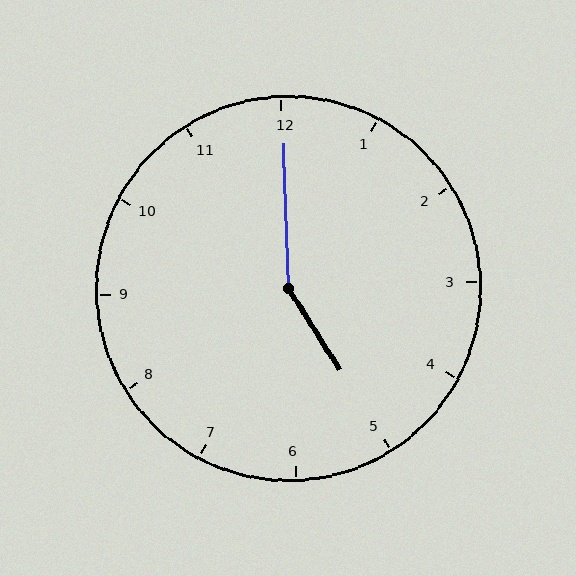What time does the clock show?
5:00.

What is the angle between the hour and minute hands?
Approximately 150 degrees.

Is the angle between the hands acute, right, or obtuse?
It is obtuse.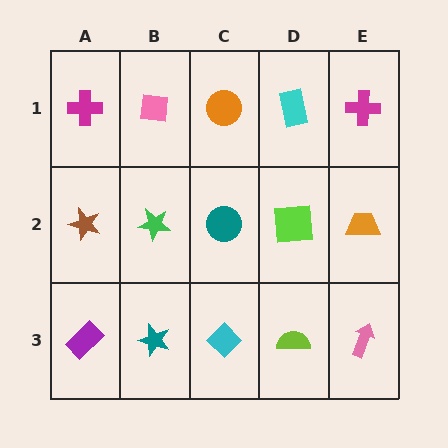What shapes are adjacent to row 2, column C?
An orange circle (row 1, column C), a cyan diamond (row 3, column C), a green star (row 2, column B), a lime square (row 2, column D).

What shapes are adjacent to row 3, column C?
A teal circle (row 2, column C), a teal star (row 3, column B), a lime semicircle (row 3, column D).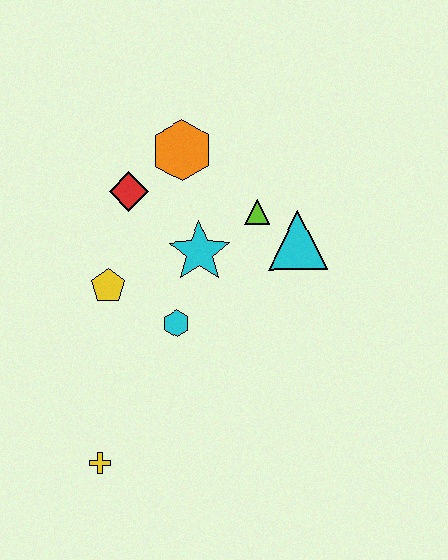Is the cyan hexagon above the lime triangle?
No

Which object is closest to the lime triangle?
The cyan triangle is closest to the lime triangle.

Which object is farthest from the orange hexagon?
The yellow cross is farthest from the orange hexagon.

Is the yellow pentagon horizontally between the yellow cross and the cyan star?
Yes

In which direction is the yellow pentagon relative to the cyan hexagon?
The yellow pentagon is to the left of the cyan hexagon.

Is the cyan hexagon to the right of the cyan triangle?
No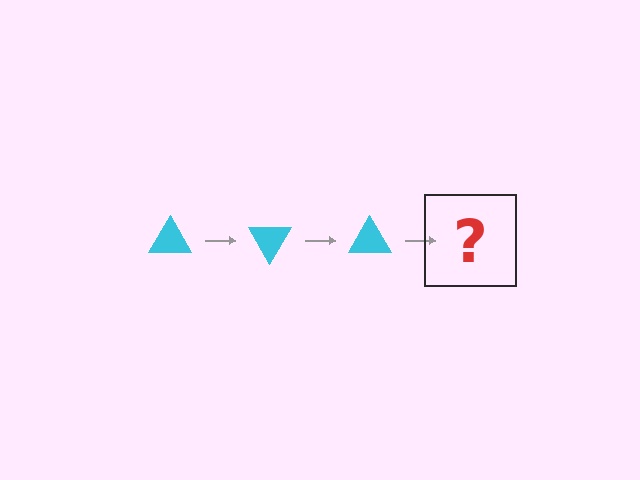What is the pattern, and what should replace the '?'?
The pattern is that the triangle rotates 60 degrees each step. The '?' should be a cyan triangle rotated 180 degrees.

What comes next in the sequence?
The next element should be a cyan triangle rotated 180 degrees.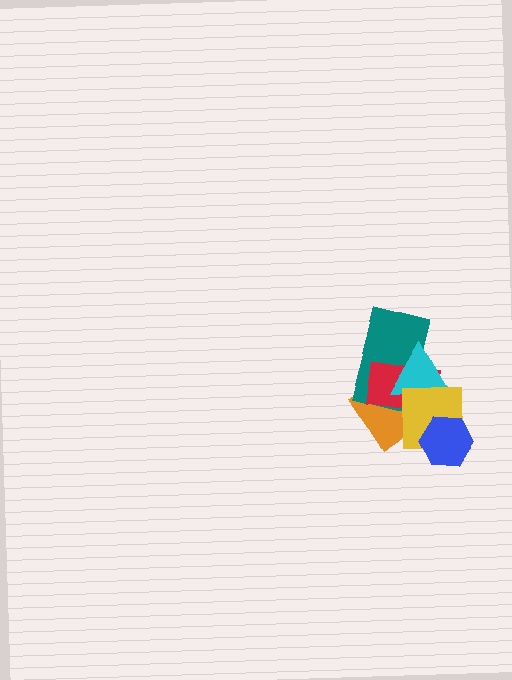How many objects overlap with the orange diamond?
5 objects overlap with the orange diamond.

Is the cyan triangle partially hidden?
Yes, it is partially covered by another shape.